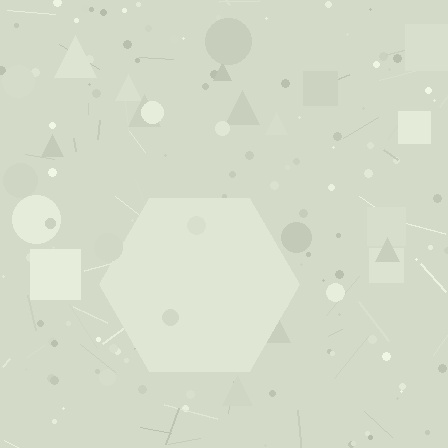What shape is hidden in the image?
A hexagon is hidden in the image.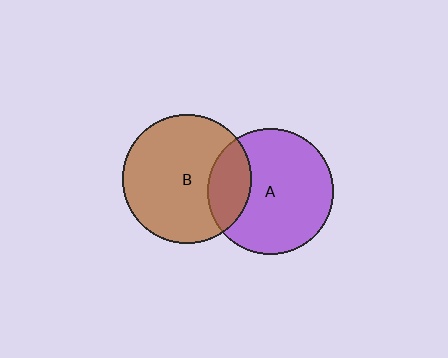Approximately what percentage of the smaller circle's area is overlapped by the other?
Approximately 25%.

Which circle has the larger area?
Circle B (brown).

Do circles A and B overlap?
Yes.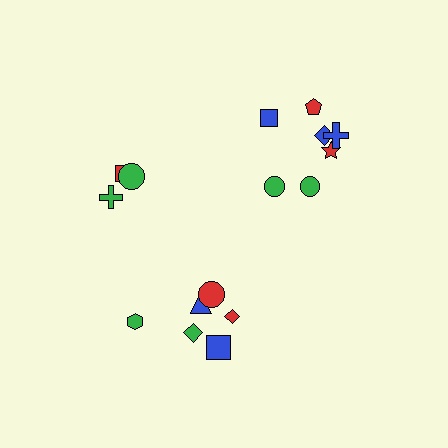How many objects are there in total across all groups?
There are 16 objects.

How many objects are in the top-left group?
There are 3 objects.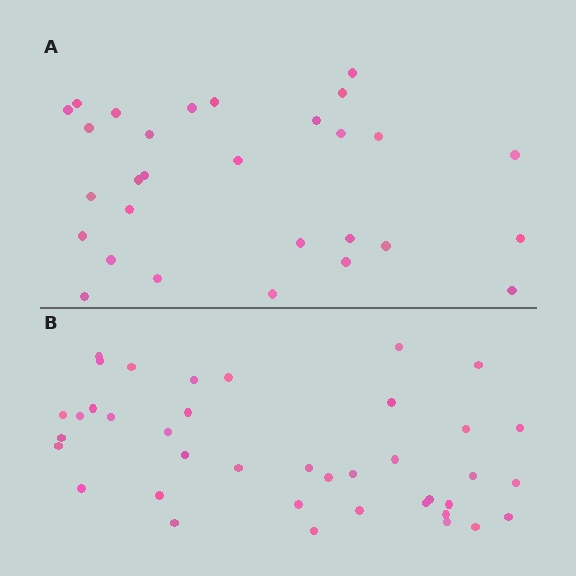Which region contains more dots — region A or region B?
Region B (the bottom region) has more dots.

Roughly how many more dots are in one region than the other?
Region B has roughly 10 or so more dots than region A.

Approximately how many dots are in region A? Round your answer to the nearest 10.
About 30 dots. (The exact count is 29, which rounds to 30.)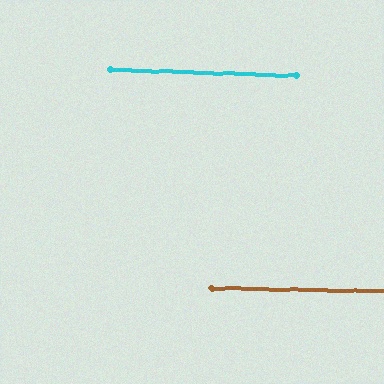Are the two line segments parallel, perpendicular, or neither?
Parallel — their directions differ by only 0.9°.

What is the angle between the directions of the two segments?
Approximately 1 degree.